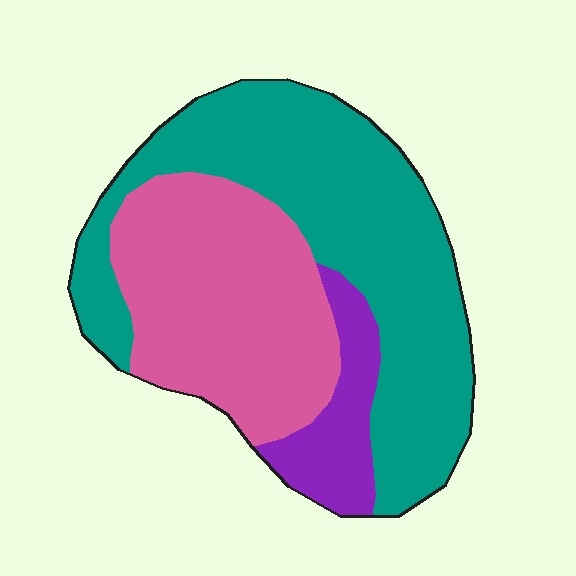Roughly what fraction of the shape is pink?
Pink covers 37% of the shape.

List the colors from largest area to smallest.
From largest to smallest: teal, pink, purple.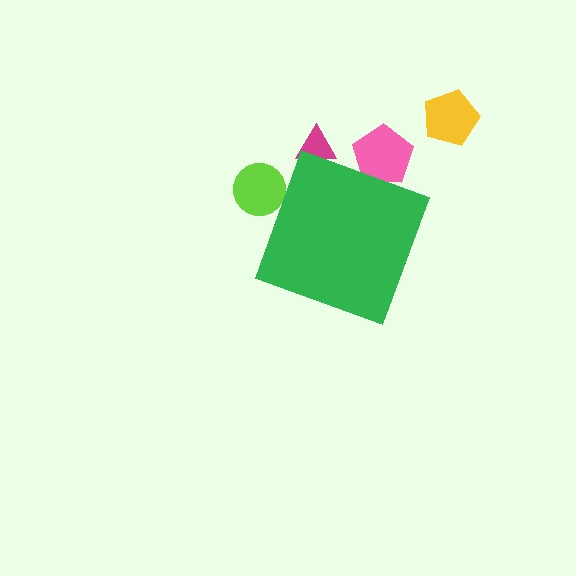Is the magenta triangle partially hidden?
Yes, the magenta triangle is partially hidden behind the green diamond.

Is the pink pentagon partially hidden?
Yes, the pink pentagon is partially hidden behind the green diamond.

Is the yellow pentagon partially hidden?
No, the yellow pentagon is fully visible.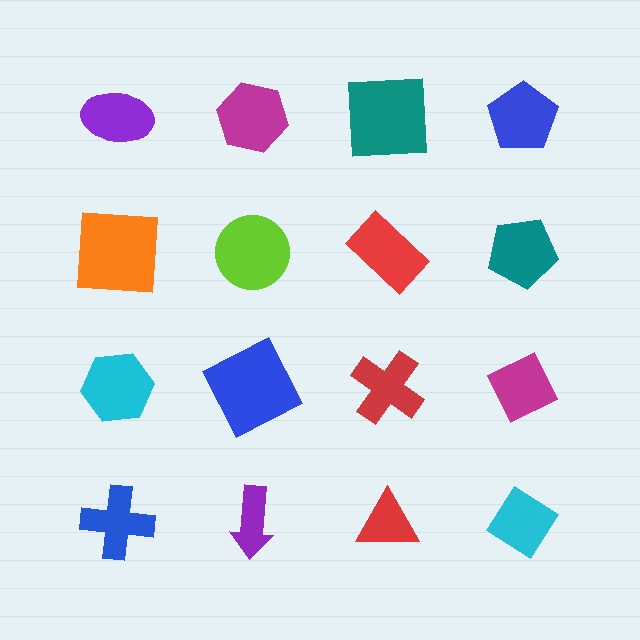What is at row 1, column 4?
A blue pentagon.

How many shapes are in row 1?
4 shapes.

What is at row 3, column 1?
A cyan hexagon.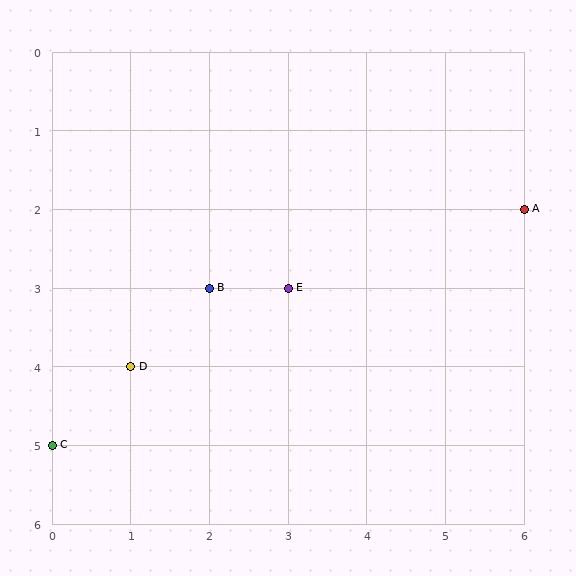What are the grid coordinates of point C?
Point C is at grid coordinates (0, 5).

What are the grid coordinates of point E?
Point E is at grid coordinates (3, 3).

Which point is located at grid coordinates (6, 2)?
Point A is at (6, 2).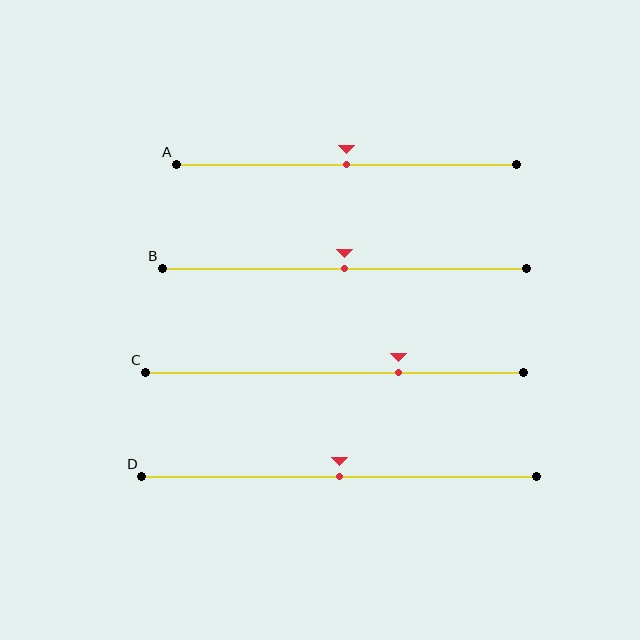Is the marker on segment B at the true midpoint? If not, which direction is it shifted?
Yes, the marker on segment B is at the true midpoint.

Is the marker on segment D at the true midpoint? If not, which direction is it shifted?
Yes, the marker on segment D is at the true midpoint.